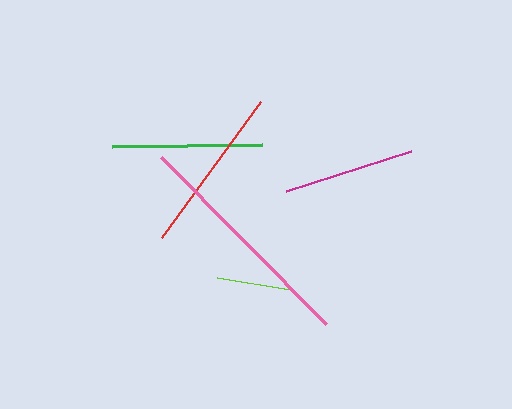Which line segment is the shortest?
The lime line is the shortest at approximately 74 pixels.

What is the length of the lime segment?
The lime segment is approximately 74 pixels long.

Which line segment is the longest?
The pink line is the longest at approximately 235 pixels.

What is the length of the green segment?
The green segment is approximately 150 pixels long.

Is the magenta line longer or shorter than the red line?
The red line is longer than the magenta line.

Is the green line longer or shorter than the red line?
The red line is longer than the green line.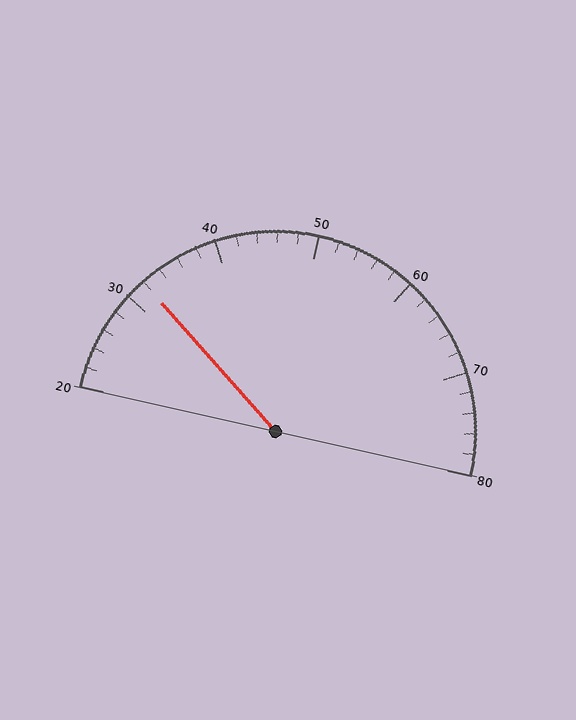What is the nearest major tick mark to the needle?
The nearest major tick mark is 30.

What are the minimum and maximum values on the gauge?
The gauge ranges from 20 to 80.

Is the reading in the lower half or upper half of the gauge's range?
The reading is in the lower half of the range (20 to 80).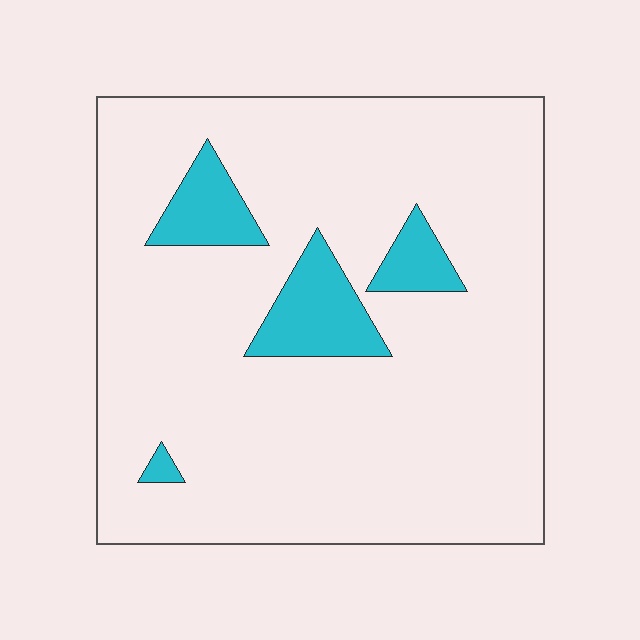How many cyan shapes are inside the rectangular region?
4.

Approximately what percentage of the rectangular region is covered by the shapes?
Approximately 10%.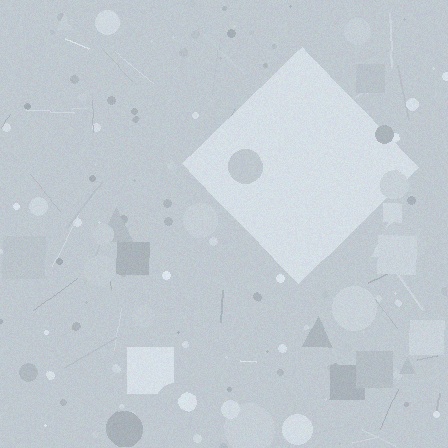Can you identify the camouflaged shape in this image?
The camouflaged shape is a diamond.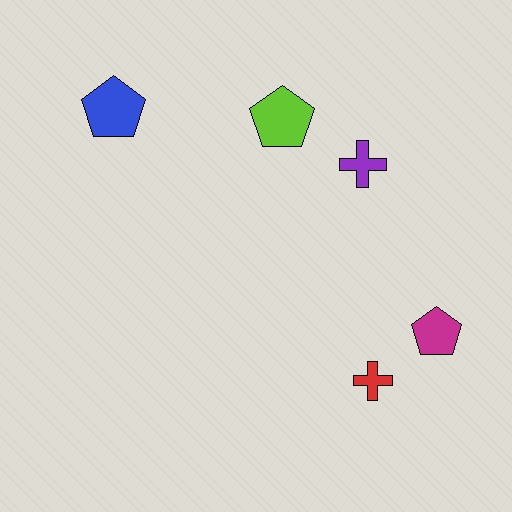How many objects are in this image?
There are 5 objects.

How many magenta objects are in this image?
There is 1 magenta object.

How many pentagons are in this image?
There are 3 pentagons.